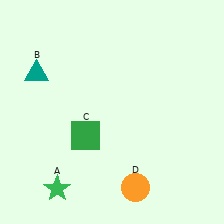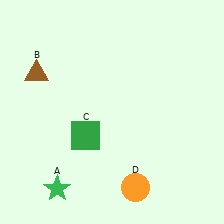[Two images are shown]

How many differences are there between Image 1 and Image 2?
There is 1 difference between the two images.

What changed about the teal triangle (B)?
In Image 1, B is teal. In Image 2, it changed to brown.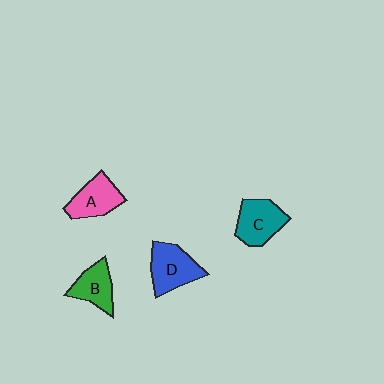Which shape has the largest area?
Shape D (blue).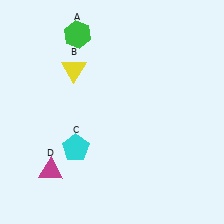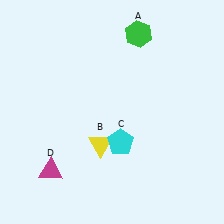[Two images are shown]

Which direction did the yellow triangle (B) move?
The yellow triangle (B) moved down.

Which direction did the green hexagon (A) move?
The green hexagon (A) moved right.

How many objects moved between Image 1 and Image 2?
3 objects moved between the two images.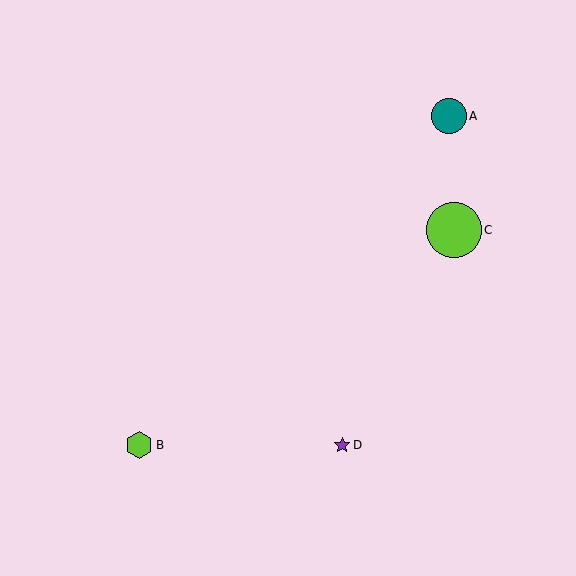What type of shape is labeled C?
Shape C is a lime circle.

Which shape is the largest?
The lime circle (labeled C) is the largest.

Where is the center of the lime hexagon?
The center of the lime hexagon is at (139, 445).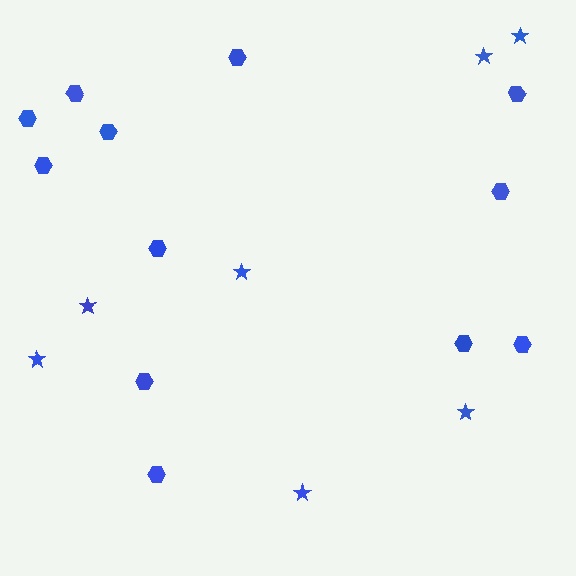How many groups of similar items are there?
There are 2 groups: one group of hexagons (12) and one group of stars (7).